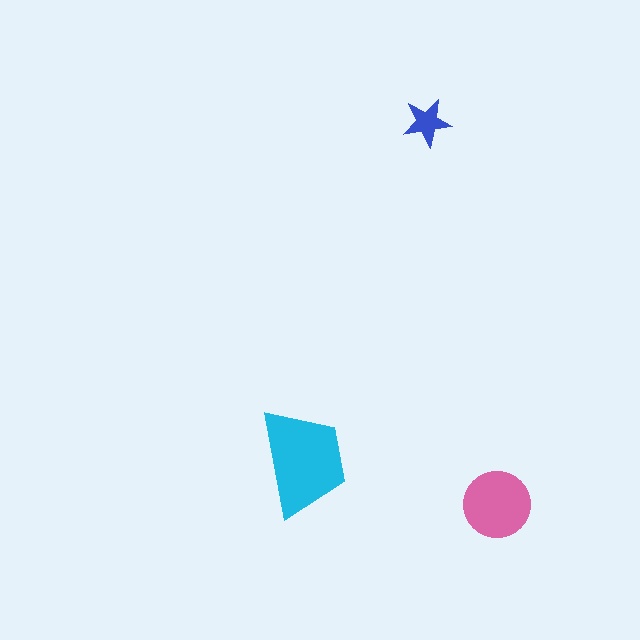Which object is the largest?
The cyan trapezoid.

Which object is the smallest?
The blue star.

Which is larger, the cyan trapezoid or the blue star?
The cyan trapezoid.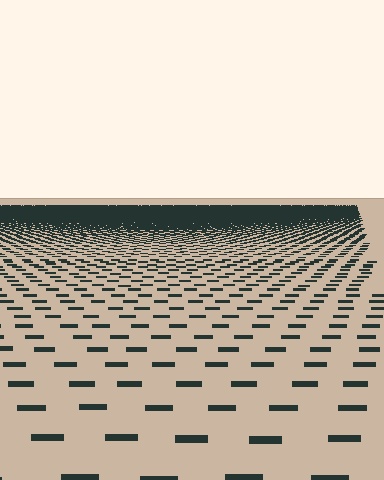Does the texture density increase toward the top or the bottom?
Density increases toward the top.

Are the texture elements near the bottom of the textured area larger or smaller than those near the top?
Larger. Near the bottom, elements are closer to the viewer and appear at a bigger on-screen size.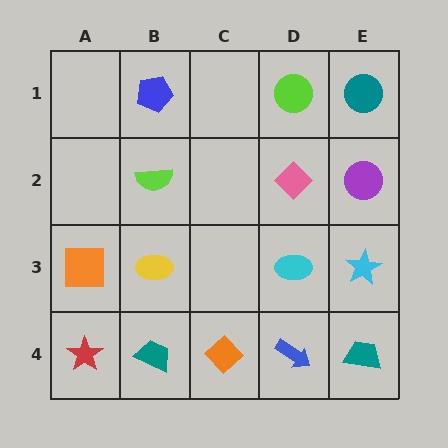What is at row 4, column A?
A red star.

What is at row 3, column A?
An orange square.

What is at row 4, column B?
A teal trapezoid.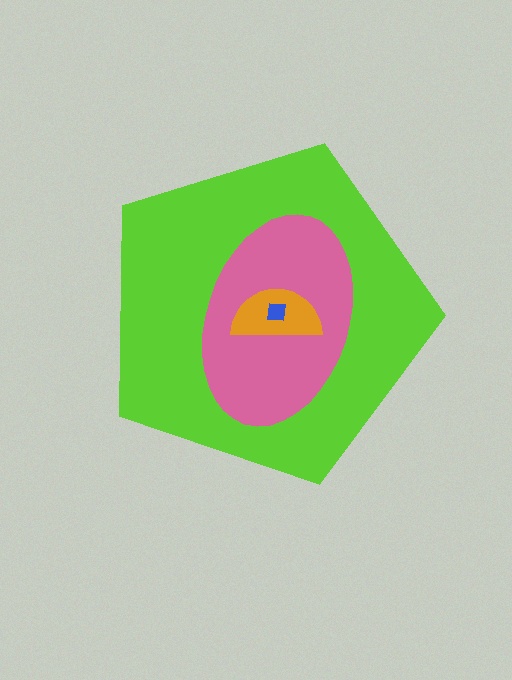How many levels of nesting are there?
4.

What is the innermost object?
The blue square.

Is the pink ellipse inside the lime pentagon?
Yes.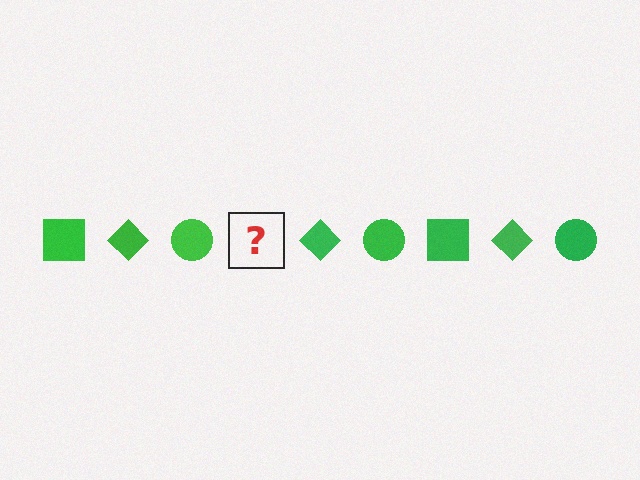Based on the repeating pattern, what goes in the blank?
The blank should be a green square.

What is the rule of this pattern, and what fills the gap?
The rule is that the pattern cycles through square, diamond, circle shapes in green. The gap should be filled with a green square.